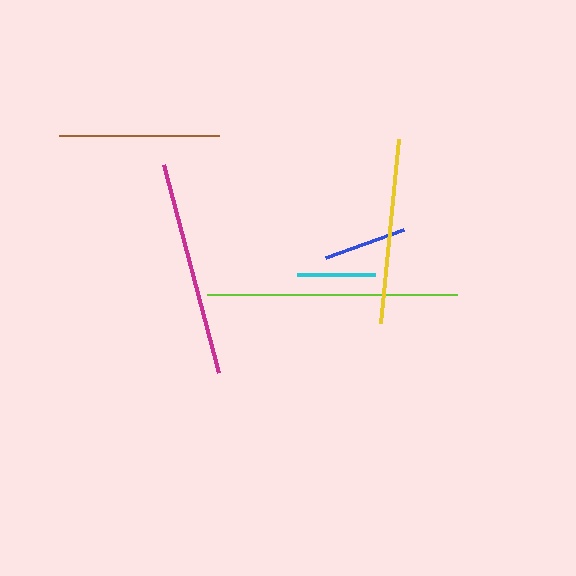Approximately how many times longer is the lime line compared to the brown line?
The lime line is approximately 1.6 times the length of the brown line.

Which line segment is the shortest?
The cyan line is the shortest at approximately 77 pixels.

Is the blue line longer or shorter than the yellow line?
The yellow line is longer than the blue line.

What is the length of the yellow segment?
The yellow segment is approximately 185 pixels long.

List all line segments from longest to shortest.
From longest to shortest: lime, magenta, yellow, brown, blue, cyan.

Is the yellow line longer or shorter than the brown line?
The yellow line is longer than the brown line.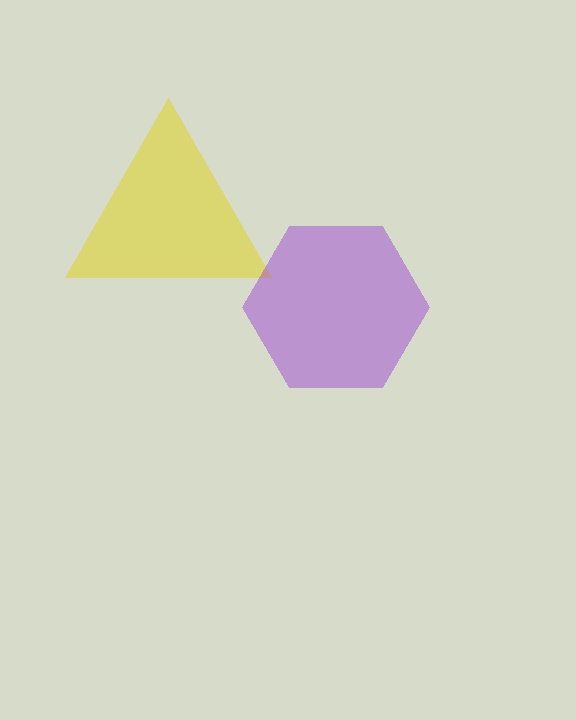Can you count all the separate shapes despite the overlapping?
Yes, there are 2 separate shapes.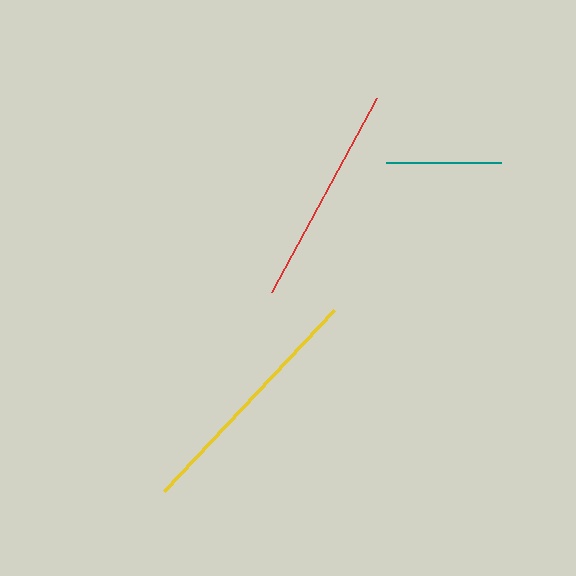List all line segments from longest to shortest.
From longest to shortest: yellow, red, teal.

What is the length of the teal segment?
The teal segment is approximately 115 pixels long.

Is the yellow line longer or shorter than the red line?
The yellow line is longer than the red line.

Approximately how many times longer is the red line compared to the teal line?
The red line is approximately 1.9 times the length of the teal line.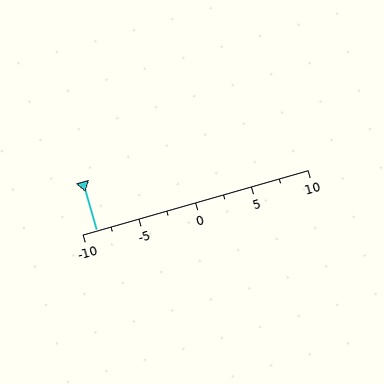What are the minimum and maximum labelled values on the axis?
The axis runs from -10 to 10.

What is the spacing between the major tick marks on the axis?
The major ticks are spaced 5 apart.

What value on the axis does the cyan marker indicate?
The marker indicates approximately -8.8.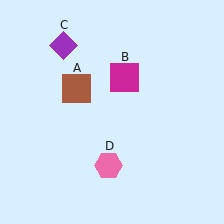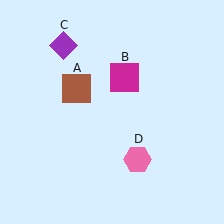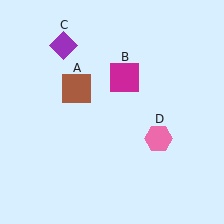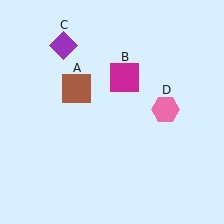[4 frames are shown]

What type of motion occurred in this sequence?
The pink hexagon (object D) rotated counterclockwise around the center of the scene.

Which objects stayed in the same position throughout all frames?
Brown square (object A) and magenta square (object B) and purple diamond (object C) remained stationary.